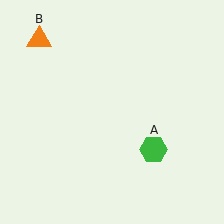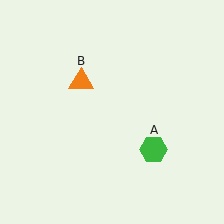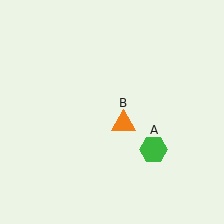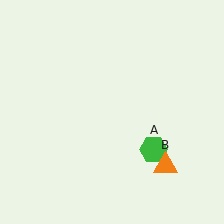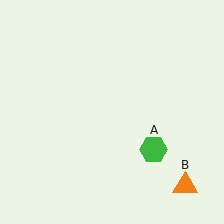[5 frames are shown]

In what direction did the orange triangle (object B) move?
The orange triangle (object B) moved down and to the right.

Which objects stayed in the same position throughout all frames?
Green hexagon (object A) remained stationary.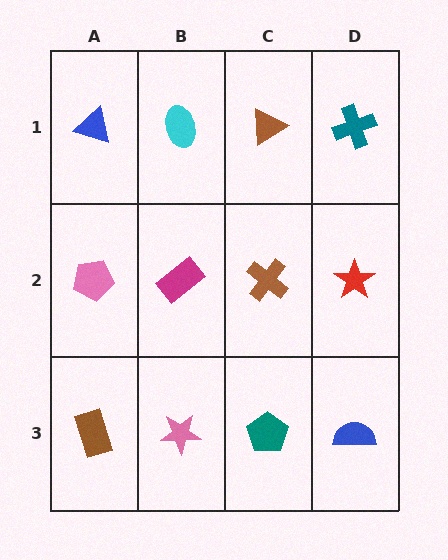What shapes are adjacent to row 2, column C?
A brown triangle (row 1, column C), a teal pentagon (row 3, column C), a magenta rectangle (row 2, column B), a red star (row 2, column D).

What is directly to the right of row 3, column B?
A teal pentagon.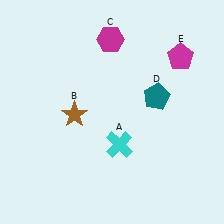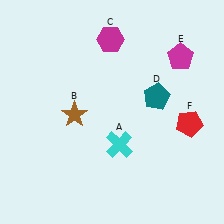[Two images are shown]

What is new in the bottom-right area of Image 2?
A red pentagon (F) was added in the bottom-right area of Image 2.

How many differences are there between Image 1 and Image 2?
There is 1 difference between the two images.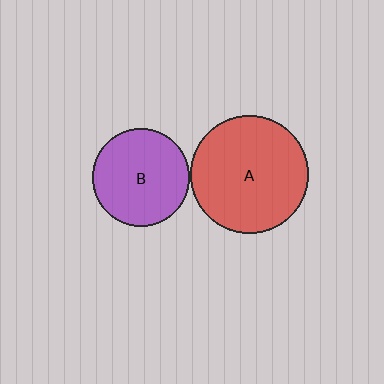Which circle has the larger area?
Circle A (red).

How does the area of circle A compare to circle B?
Approximately 1.5 times.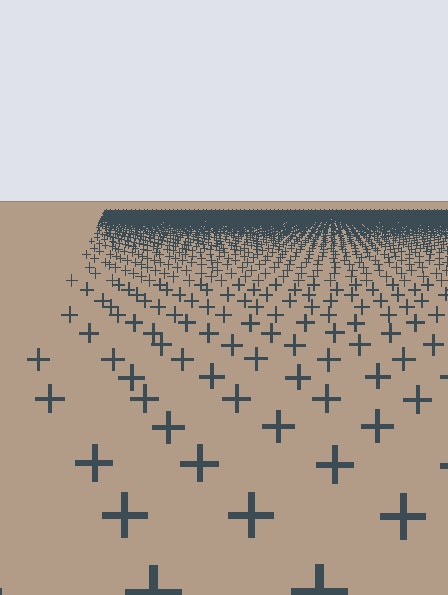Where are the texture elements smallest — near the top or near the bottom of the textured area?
Near the top.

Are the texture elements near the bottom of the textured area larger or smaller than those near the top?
Larger. Near the bottom, elements are closer to the viewer and appear at a bigger on-screen size.